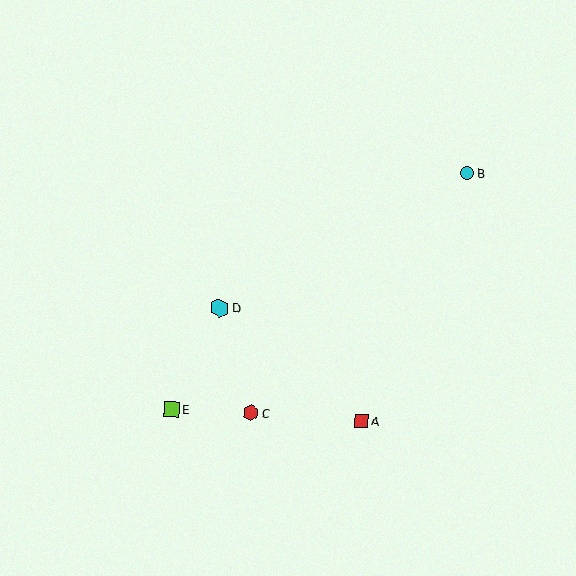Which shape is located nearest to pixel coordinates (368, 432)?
The red square (labeled A) at (361, 421) is nearest to that location.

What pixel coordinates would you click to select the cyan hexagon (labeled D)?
Click at (219, 308) to select the cyan hexagon D.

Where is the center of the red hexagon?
The center of the red hexagon is at (251, 413).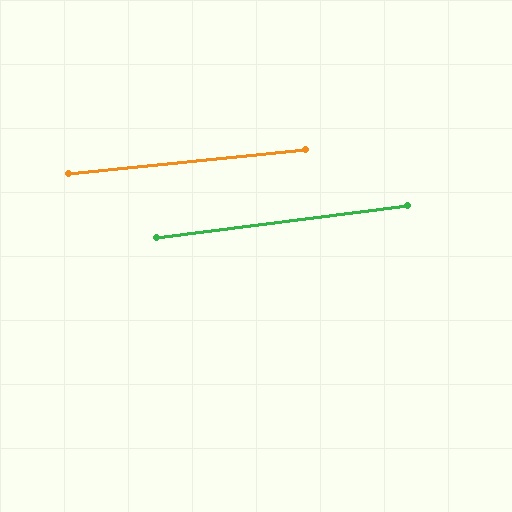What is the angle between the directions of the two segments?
Approximately 2 degrees.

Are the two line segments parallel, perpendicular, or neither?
Parallel — their directions differ by only 1.8°.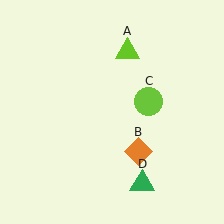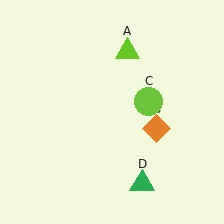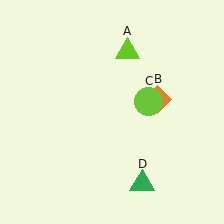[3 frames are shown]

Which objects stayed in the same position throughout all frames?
Lime triangle (object A) and lime circle (object C) and green triangle (object D) remained stationary.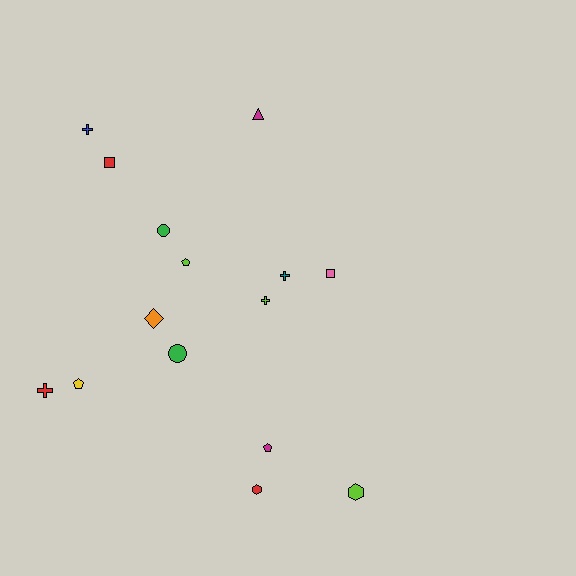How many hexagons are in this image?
There are 2 hexagons.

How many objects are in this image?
There are 15 objects.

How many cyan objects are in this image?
There are no cyan objects.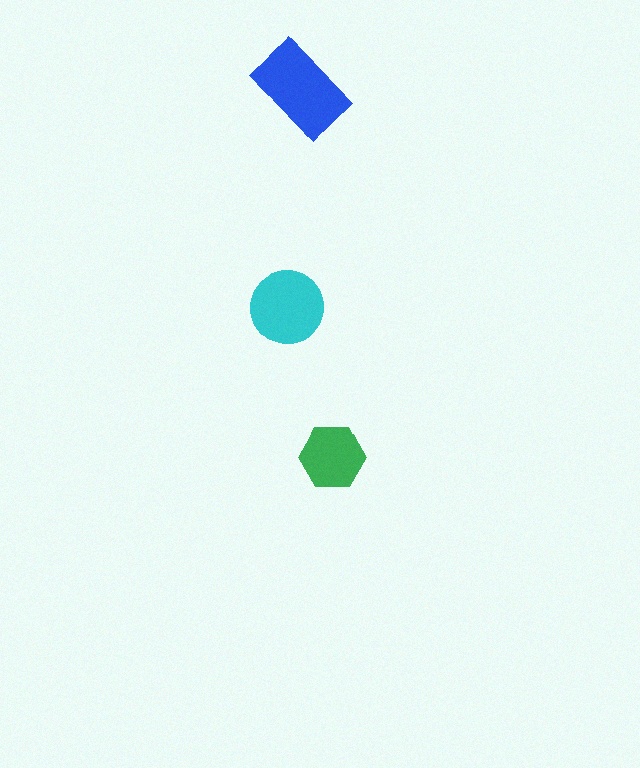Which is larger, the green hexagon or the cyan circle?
The cyan circle.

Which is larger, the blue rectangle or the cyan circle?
The blue rectangle.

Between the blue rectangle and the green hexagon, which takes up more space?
The blue rectangle.